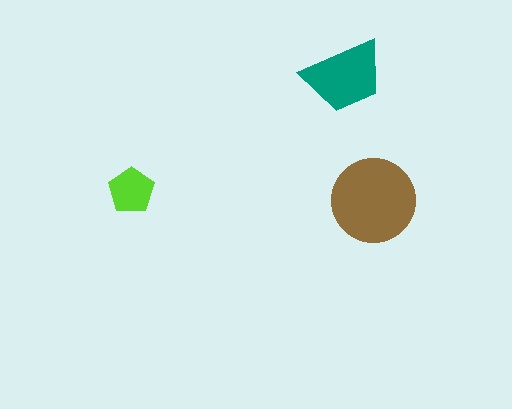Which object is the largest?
The brown circle.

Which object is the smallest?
The lime pentagon.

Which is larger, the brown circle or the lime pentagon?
The brown circle.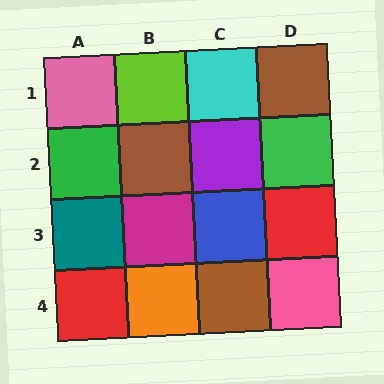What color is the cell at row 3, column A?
Teal.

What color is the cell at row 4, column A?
Red.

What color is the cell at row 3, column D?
Red.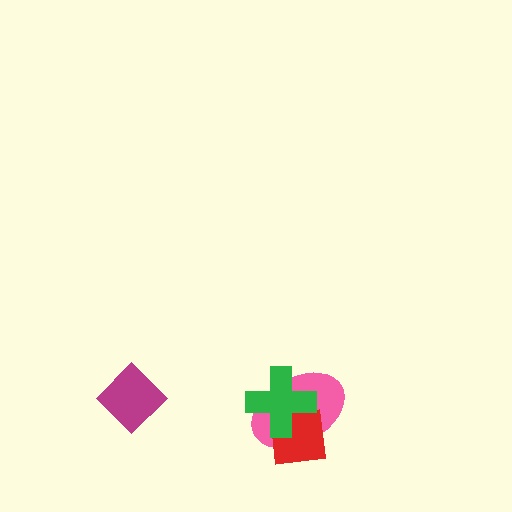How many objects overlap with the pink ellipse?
2 objects overlap with the pink ellipse.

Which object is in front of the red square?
The green cross is in front of the red square.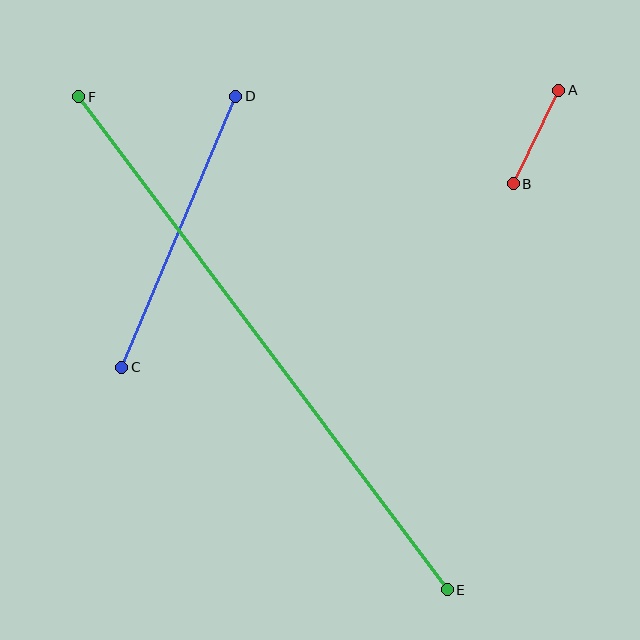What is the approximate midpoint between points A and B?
The midpoint is at approximately (536, 137) pixels.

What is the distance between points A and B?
The distance is approximately 104 pixels.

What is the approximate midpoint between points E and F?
The midpoint is at approximately (263, 343) pixels.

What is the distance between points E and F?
The distance is approximately 615 pixels.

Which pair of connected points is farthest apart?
Points E and F are farthest apart.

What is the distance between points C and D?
The distance is approximately 294 pixels.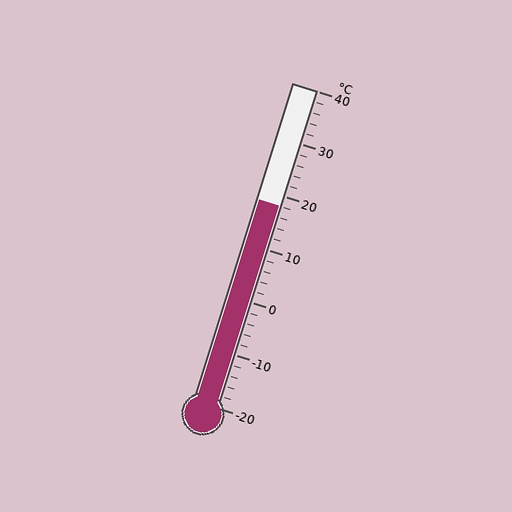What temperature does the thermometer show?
The thermometer shows approximately 18°C.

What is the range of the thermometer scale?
The thermometer scale ranges from -20°C to 40°C.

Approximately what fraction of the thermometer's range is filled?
The thermometer is filled to approximately 65% of its range.